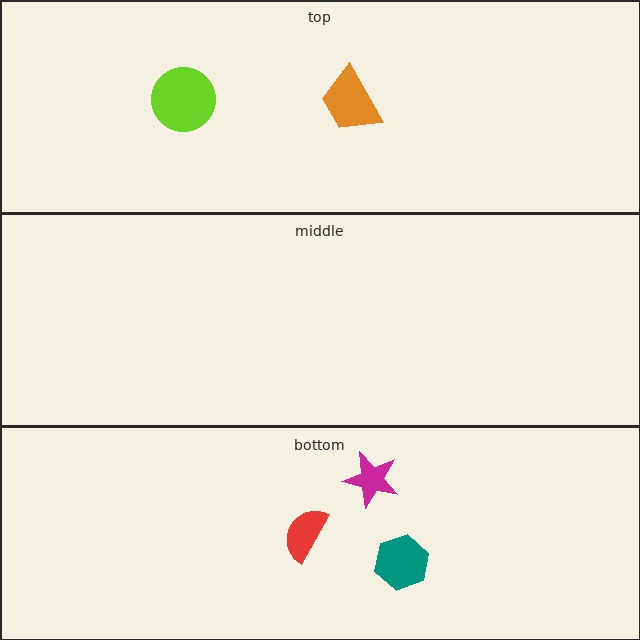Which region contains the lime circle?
The top region.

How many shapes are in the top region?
2.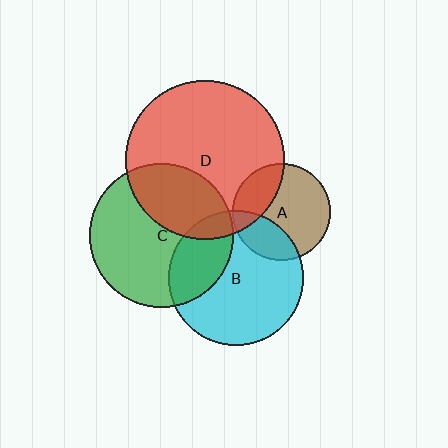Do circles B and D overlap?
Yes.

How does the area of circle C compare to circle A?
Approximately 2.2 times.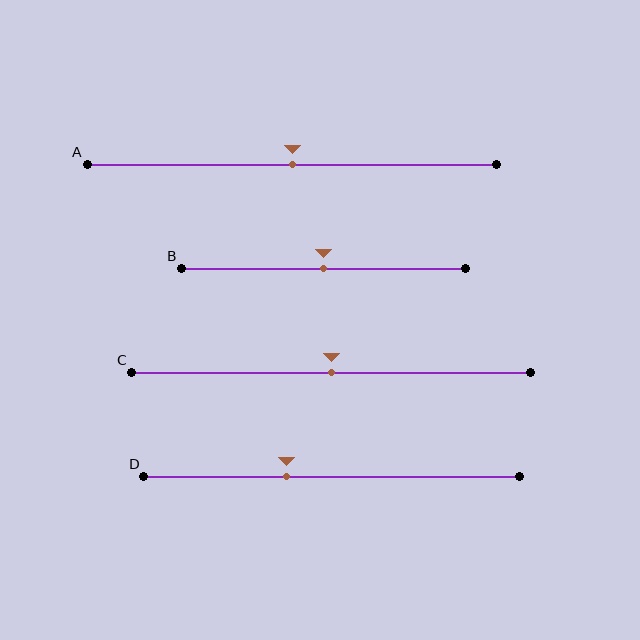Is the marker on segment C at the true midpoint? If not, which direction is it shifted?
Yes, the marker on segment C is at the true midpoint.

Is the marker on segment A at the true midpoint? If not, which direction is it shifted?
Yes, the marker on segment A is at the true midpoint.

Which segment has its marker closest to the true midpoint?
Segment A has its marker closest to the true midpoint.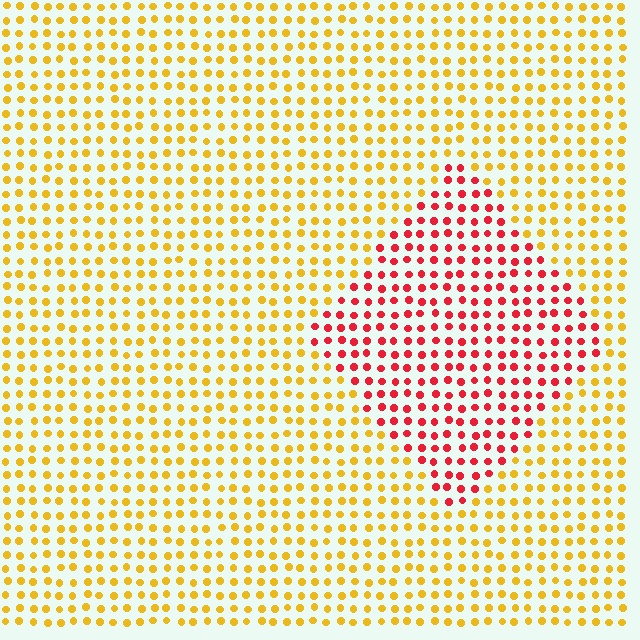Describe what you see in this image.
The image is filled with small yellow elements in a uniform arrangement. A diamond-shaped region is visible where the elements are tinted to a slightly different hue, forming a subtle color boundary.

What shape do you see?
I see a diamond.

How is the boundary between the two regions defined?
The boundary is defined purely by a slight shift in hue (about 53 degrees). Spacing, size, and orientation are identical on both sides.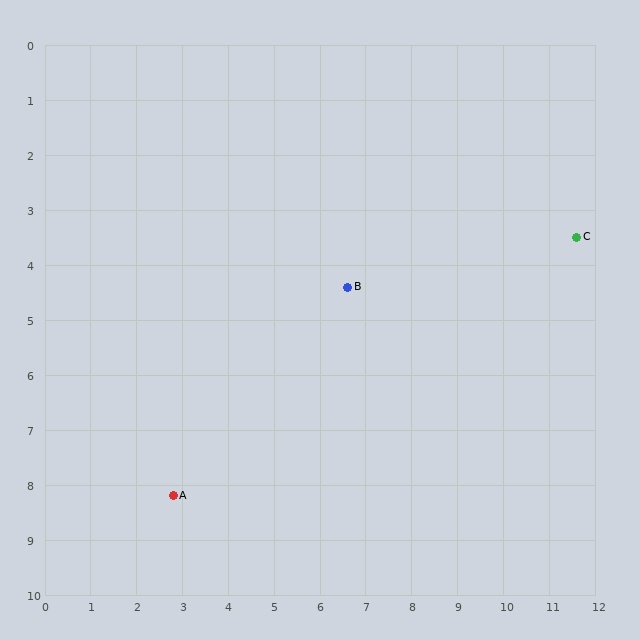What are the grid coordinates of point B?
Point B is at approximately (6.6, 4.4).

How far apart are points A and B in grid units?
Points A and B are about 5.4 grid units apart.